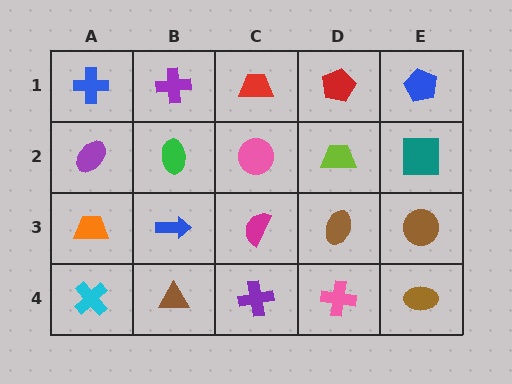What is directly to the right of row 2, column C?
A lime trapezoid.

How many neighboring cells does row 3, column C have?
4.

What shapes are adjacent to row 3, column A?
A purple ellipse (row 2, column A), a cyan cross (row 4, column A), a blue arrow (row 3, column B).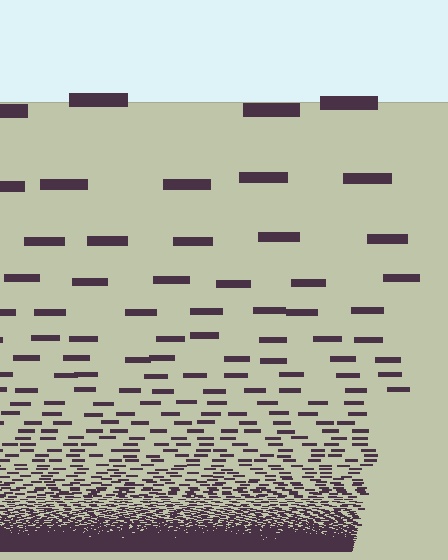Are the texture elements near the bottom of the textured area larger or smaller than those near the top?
Smaller. The gradient is inverted — elements near the bottom are smaller and denser.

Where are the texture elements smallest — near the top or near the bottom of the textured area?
Near the bottom.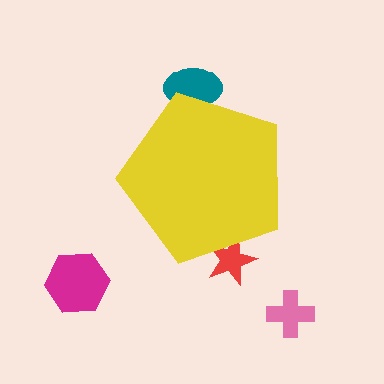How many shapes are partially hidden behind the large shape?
2 shapes are partially hidden.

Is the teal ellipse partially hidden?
Yes, the teal ellipse is partially hidden behind the yellow pentagon.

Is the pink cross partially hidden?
No, the pink cross is fully visible.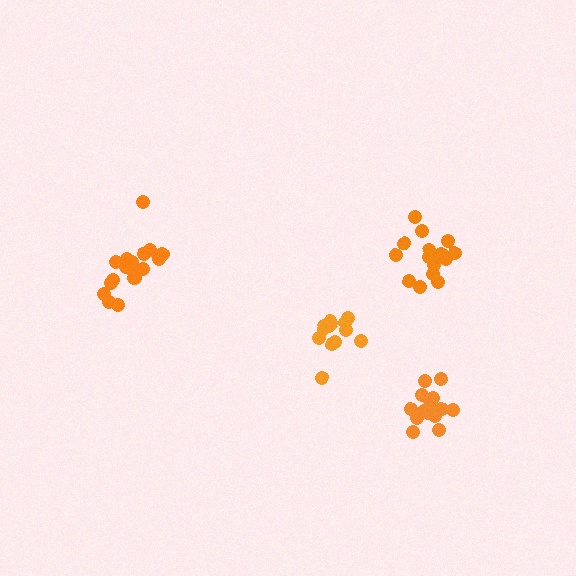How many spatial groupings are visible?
There are 4 spatial groupings.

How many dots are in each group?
Group 1: 18 dots, Group 2: 13 dots, Group 3: 17 dots, Group 4: 16 dots (64 total).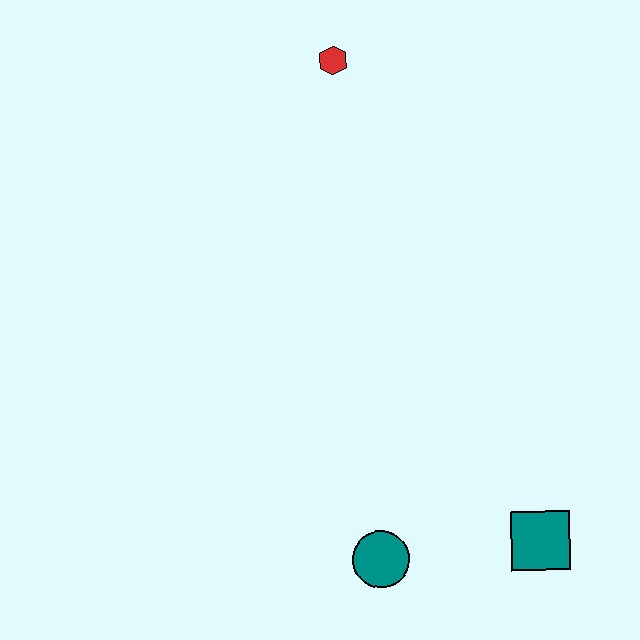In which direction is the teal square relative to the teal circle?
The teal square is to the right of the teal circle.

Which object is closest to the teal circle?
The teal square is closest to the teal circle.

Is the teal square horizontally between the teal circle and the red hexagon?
No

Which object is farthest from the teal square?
The red hexagon is farthest from the teal square.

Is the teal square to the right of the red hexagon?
Yes